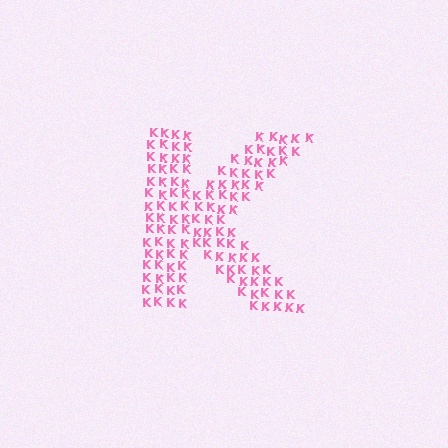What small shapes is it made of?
It is made of small letter K's.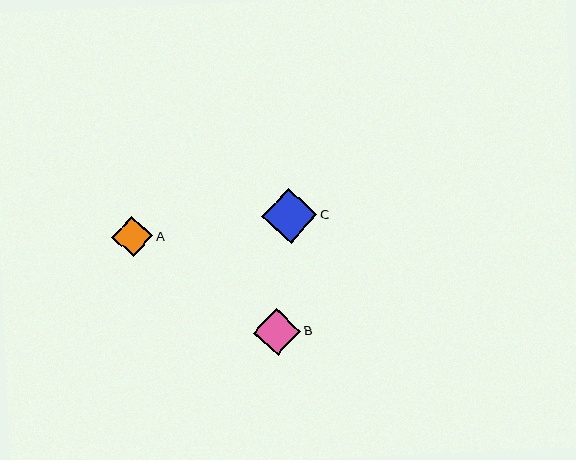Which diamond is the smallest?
Diamond A is the smallest with a size of approximately 41 pixels.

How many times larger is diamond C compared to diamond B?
Diamond C is approximately 1.2 times the size of diamond B.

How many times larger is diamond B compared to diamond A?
Diamond B is approximately 1.2 times the size of diamond A.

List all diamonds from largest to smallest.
From largest to smallest: C, B, A.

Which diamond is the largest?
Diamond C is the largest with a size of approximately 55 pixels.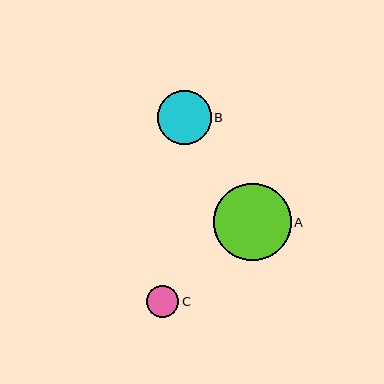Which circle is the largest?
Circle A is the largest with a size of approximately 78 pixels.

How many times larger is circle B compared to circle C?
Circle B is approximately 1.7 times the size of circle C.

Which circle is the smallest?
Circle C is the smallest with a size of approximately 32 pixels.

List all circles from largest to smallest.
From largest to smallest: A, B, C.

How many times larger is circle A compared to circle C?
Circle A is approximately 2.4 times the size of circle C.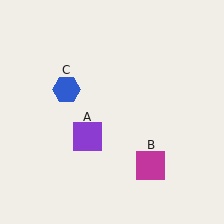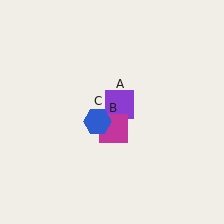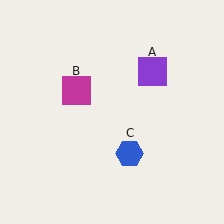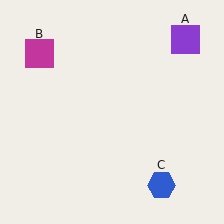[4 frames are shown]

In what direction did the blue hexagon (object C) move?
The blue hexagon (object C) moved down and to the right.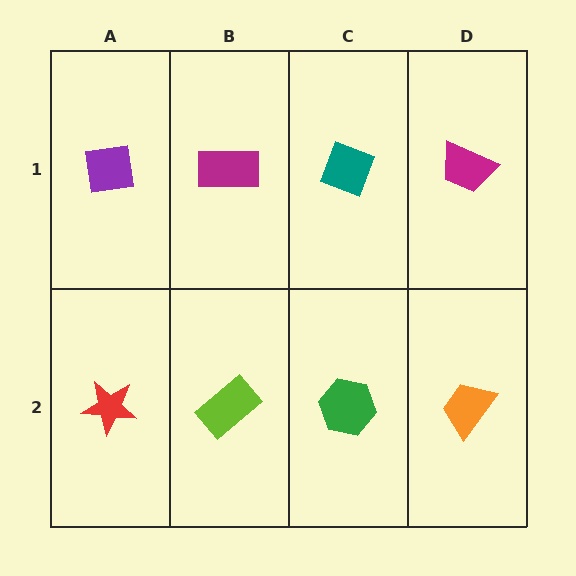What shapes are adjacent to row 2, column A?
A purple square (row 1, column A), a lime rectangle (row 2, column B).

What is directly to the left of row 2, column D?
A green hexagon.